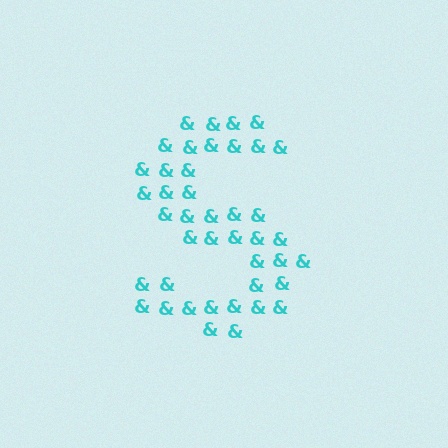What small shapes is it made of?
It is made of small ampersands.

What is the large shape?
The large shape is the letter S.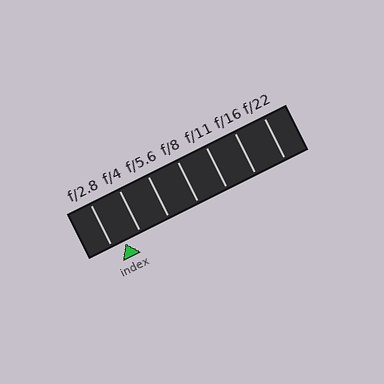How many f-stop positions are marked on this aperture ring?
There are 7 f-stop positions marked.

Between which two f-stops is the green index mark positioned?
The index mark is between f/2.8 and f/4.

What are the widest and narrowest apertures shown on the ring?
The widest aperture shown is f/2.8 and the narrowest is f/22.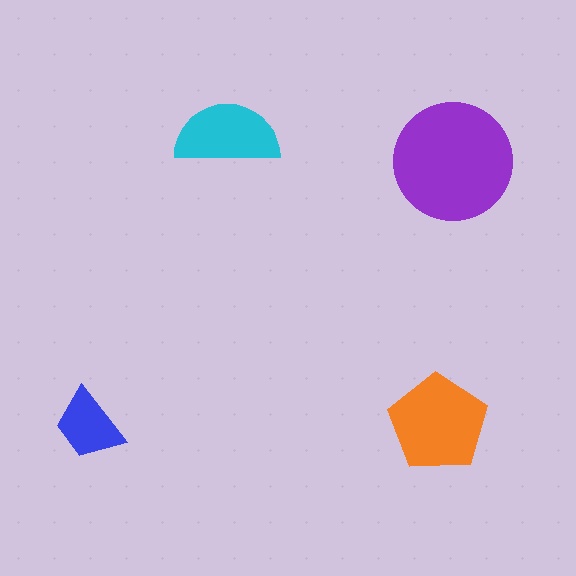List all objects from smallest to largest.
The blue trapezoid, the cyan semicircle, the orange pentagon, the purple circle.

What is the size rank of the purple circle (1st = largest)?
1st.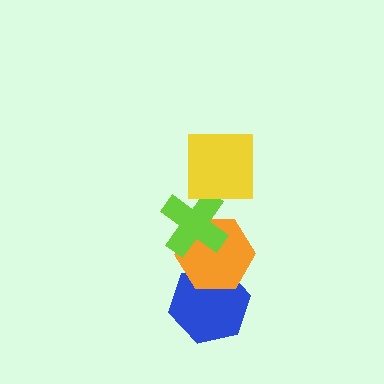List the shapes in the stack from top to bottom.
From top to bottom: the yellow square, the lime cross, the orange hexagon, the blue hexagon.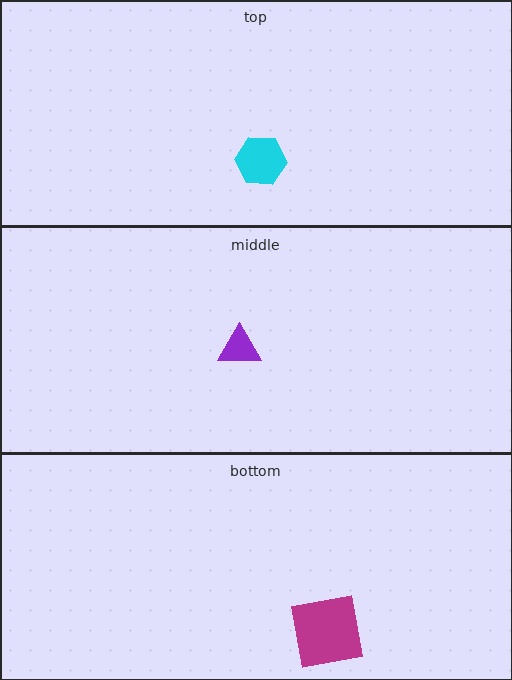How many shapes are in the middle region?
1.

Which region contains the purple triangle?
The middle region.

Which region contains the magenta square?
The bottom region.